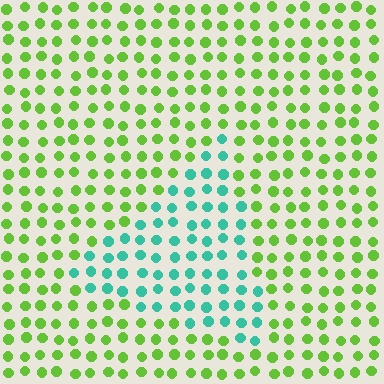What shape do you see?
I see a triangle.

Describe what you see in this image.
The image is filled with small lime elements in a uniform arrangement. A triangle-shaped region is visible where the elements are tinted to a slightly different hue, forming a subtle color boundary.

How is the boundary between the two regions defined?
The boundary is defined purely by a slight shift in hue (about 65 degrees). Spacing, size, and orientation are identical on both sides.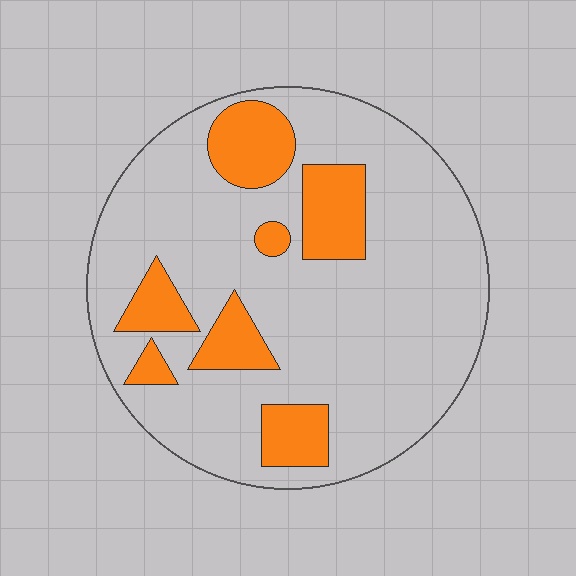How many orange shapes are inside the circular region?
7.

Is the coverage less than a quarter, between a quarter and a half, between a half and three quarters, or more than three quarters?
Less than a quarter.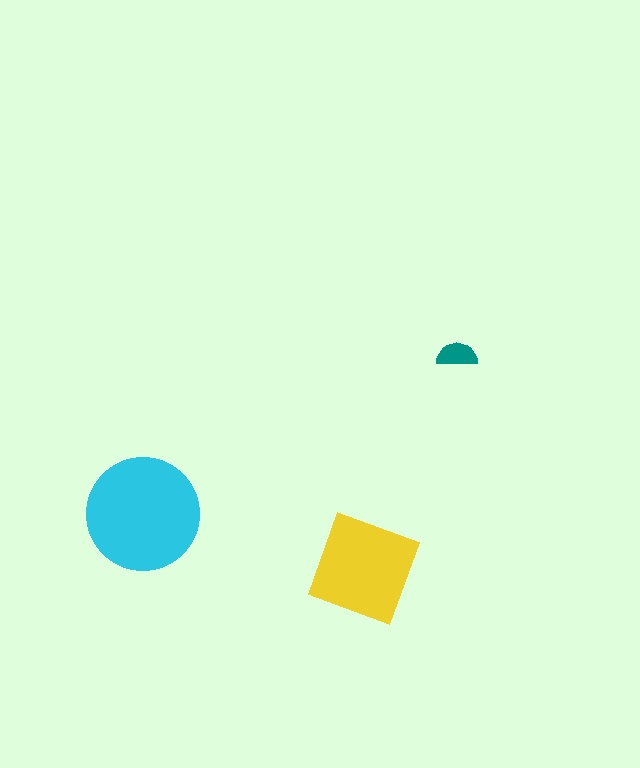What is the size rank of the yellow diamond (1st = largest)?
2nd.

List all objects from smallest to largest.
The teal semicircle, the yellow diamond, the cyan circle.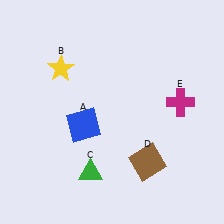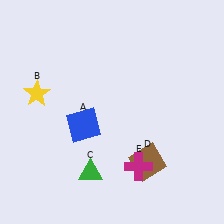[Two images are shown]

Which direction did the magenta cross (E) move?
The magenta cross (E) moved down.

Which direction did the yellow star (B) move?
The yellow star (B) moved down.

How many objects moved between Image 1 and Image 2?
2 objects moved between the two images.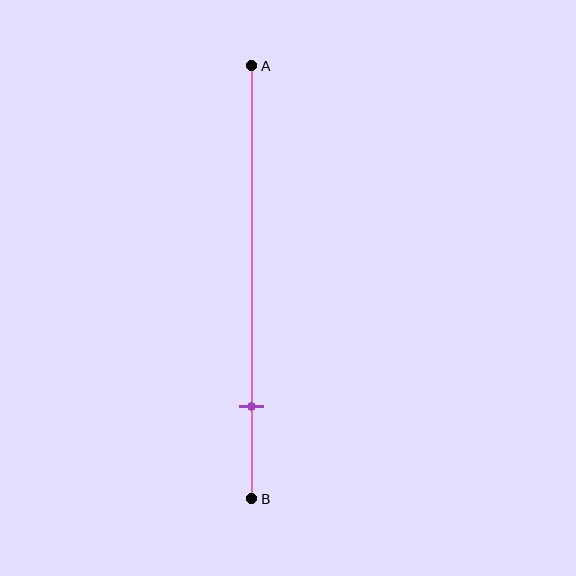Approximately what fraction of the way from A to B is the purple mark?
The purple mark is approximately 80% of the way from A to B.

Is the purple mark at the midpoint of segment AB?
No, the mark is at about 80% from A, not at the 50% midpoint.